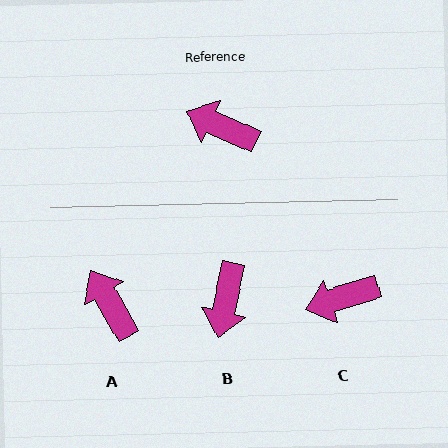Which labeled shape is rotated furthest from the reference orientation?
B, about 101 degrees away.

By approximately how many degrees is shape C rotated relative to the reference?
Approximately 42 degrees counter-clockwise.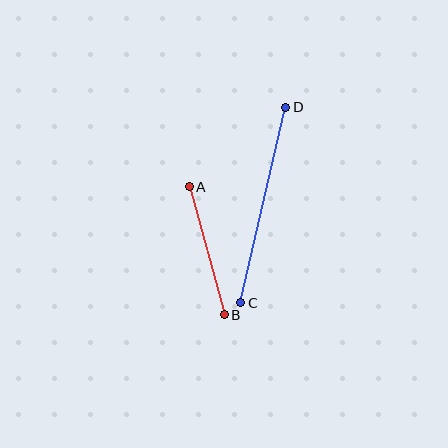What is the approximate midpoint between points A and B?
The midpoint is at approximately (207, 251) pixels.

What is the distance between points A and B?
The distance is approximately 133 pixels.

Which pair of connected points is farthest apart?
Points C and D are farthest apart.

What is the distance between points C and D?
The distance is approximately 201 pixels.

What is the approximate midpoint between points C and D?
The midpoint is at approximately (263, 205) pixels.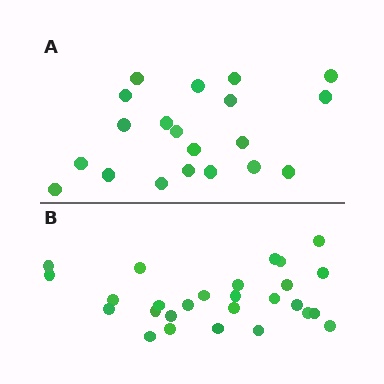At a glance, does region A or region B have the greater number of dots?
Region B (the bottom region) has more dots.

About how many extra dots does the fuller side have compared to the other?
Region B has roughly 8 or so more dots than region A.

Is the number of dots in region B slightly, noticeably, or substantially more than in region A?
Region B has noticeably more, but not dramatically so. The ratio is roughly 1.4 to 1.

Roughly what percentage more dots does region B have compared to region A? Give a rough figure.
About 35% more.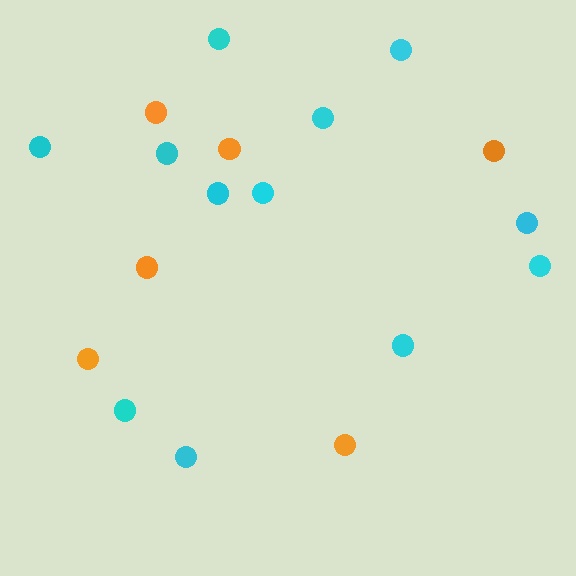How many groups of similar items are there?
There are 2 groups: one group of orange circles (6) and one group of cyan circles (12).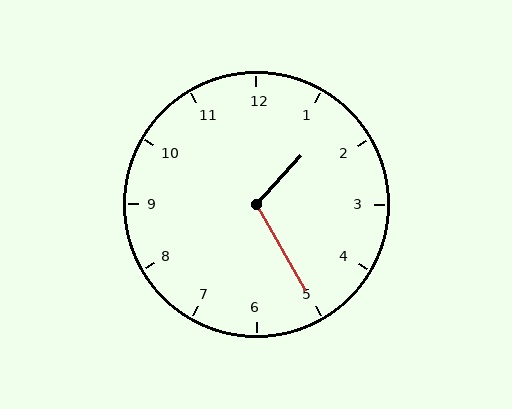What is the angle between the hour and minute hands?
Approximately 108 degrees.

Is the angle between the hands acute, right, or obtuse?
It is obtuse.